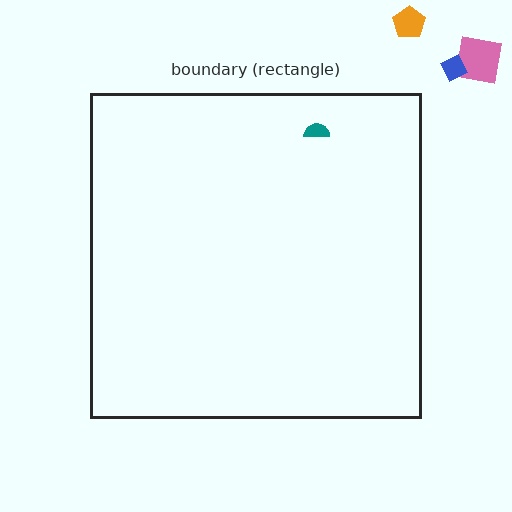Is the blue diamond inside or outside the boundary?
Outside.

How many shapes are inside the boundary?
1 inside, 3 outside.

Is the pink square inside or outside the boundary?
Outside.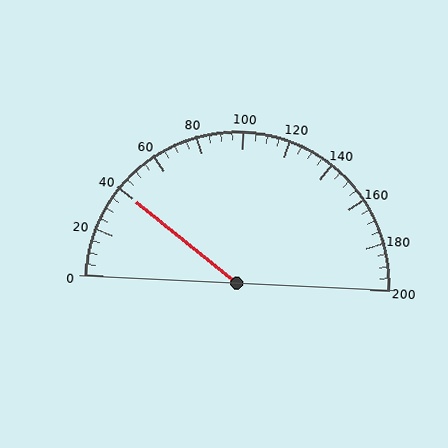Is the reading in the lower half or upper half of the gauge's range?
The reading is in the lower half of the range (0 to 200).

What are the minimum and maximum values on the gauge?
The gauge ranges from 0 to 200.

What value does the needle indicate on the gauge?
The needle indicates approximately 40.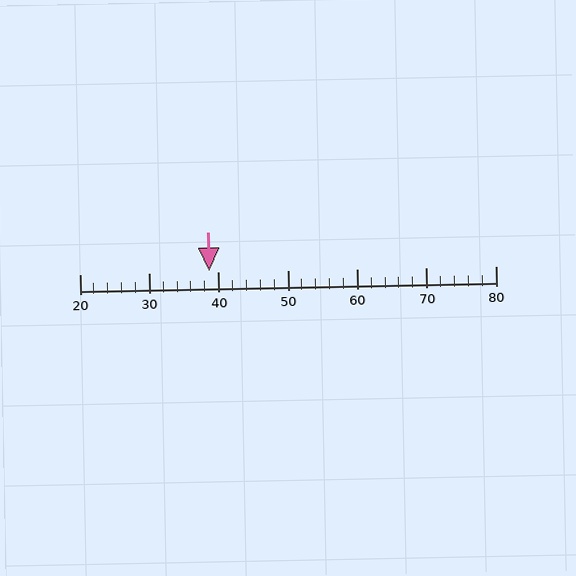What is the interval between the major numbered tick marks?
The major tick marks are spaced 10 units apart.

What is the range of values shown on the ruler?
The ruler shows values from 20 to 80.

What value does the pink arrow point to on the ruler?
The pink arrow points to approximately 39.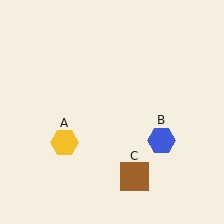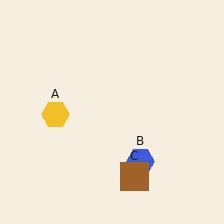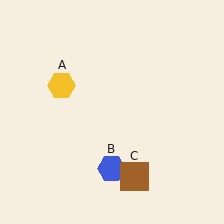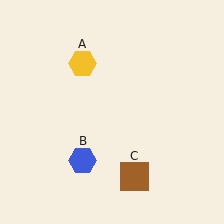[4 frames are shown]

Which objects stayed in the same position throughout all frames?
Brown square (object C) remained stationary.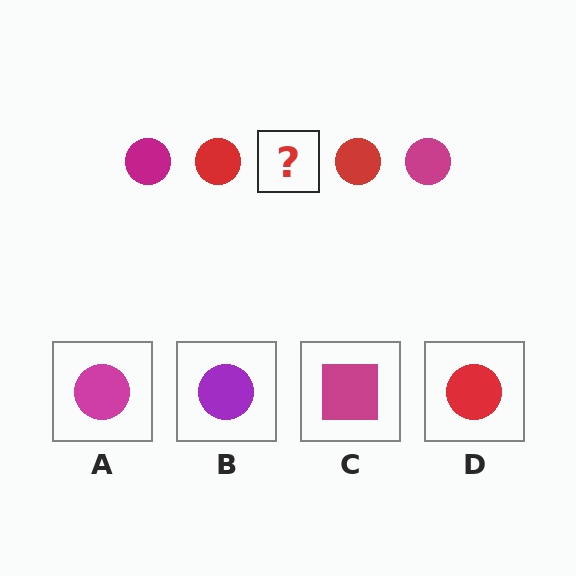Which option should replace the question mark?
Option A.